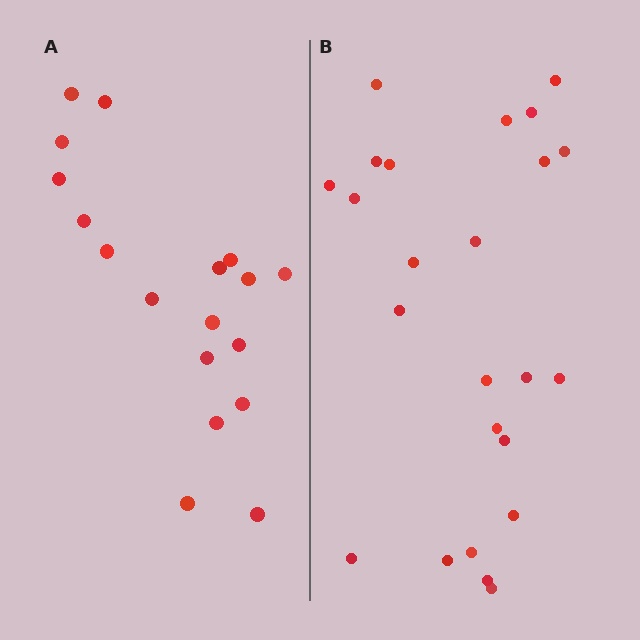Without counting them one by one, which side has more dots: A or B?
Region B (the right region) has more dots.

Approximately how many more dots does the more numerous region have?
Region B has about 6 more dots than region A.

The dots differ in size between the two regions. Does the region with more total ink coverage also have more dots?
No. Region A has more total ink coverage because its dots are larger, but region B actually contains more individual dots. Total area can be misleading — the number of items is what matters here.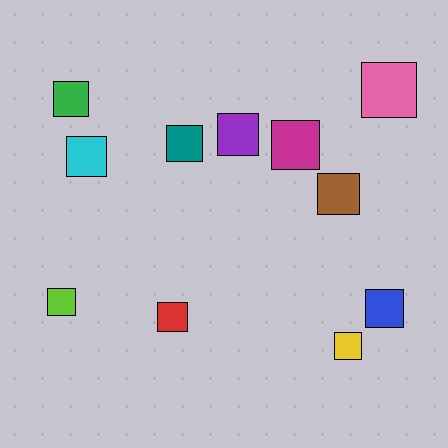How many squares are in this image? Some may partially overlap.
There are 11 squares.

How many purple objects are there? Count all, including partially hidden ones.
There is 1 purple object.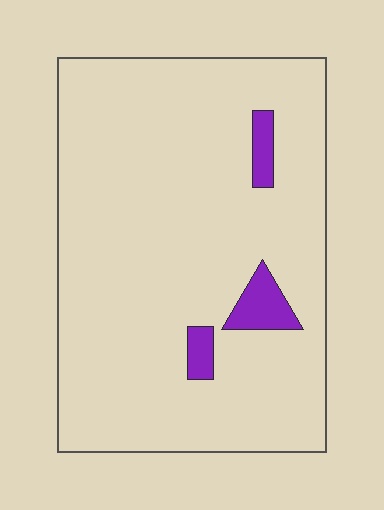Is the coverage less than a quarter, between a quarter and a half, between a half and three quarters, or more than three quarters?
Less than a quarter.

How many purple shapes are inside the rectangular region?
3.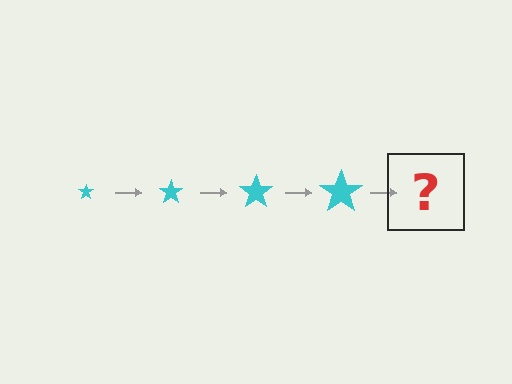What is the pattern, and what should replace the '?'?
The pattern is that the star gets progressively larger each step. The '?' should be a cyan star, larger than the previous one.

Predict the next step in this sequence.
The next step is a cyan star, larger than the previous one.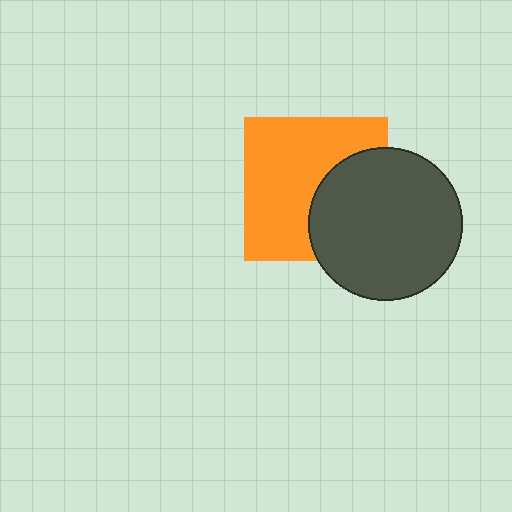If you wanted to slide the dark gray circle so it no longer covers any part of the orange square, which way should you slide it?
Slide it right — that is the most direct way to separate the two shapes.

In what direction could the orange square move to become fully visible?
The orange square could move left. That would shift it out from behind the dark gray circle entirely.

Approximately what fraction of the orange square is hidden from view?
Roughly 37% of the orange square is hidden behind the dark gray circle.